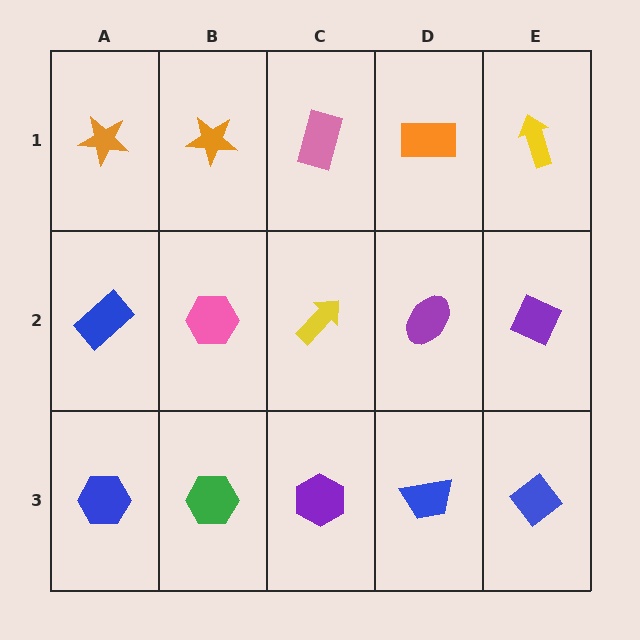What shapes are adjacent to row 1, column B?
A pink hexagon (row 2, column B), an orange star (row 1, column A), a pink rectangle (row 1, column C).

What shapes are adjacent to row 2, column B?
An orange star (row 1, column B), a green hexagon (row 3, column B), a blue rectangle (row 2, column A), a yellow arrow (row 2, column C).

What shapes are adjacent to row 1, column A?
A blue rectangle (row 2, column A), an orange star (row 1, column B).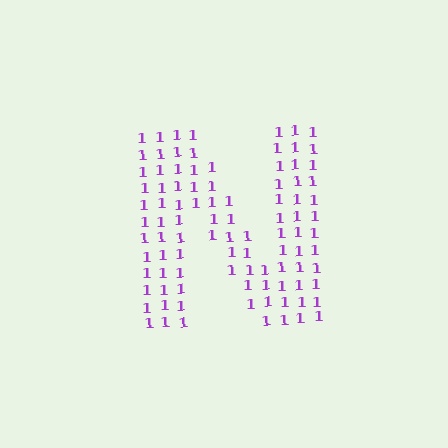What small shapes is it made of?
It is made of small digit 1's.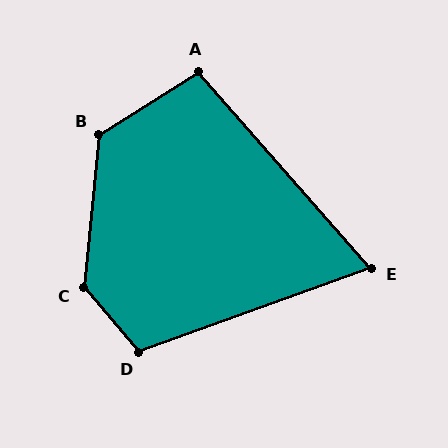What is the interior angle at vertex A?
Approximately 99 degrees (obtuse).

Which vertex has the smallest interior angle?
E, at approximately 68 degrees.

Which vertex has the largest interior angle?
C, at approximately 134 degrees.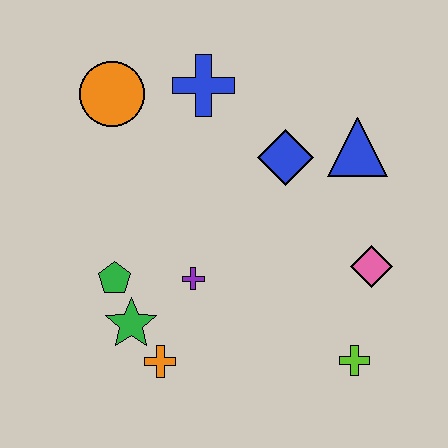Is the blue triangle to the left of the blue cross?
No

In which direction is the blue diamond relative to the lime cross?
The blue diamond is above the lime cross.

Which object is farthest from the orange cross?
The blue triangle is farthest from the orange cross.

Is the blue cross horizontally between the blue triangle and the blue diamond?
No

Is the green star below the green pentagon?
Yes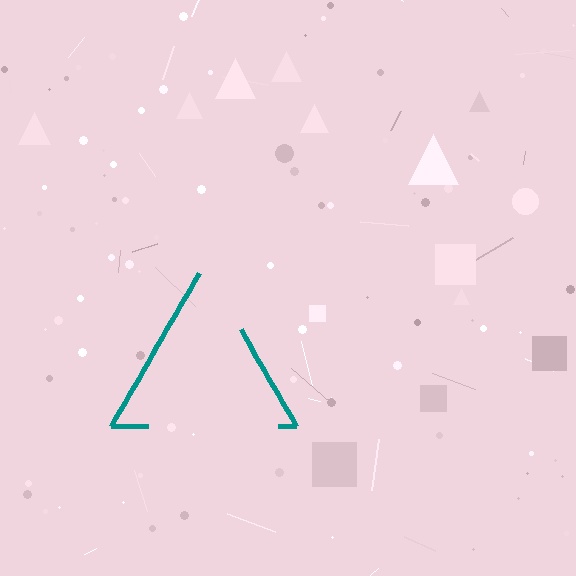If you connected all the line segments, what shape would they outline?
They would outline a triangle.